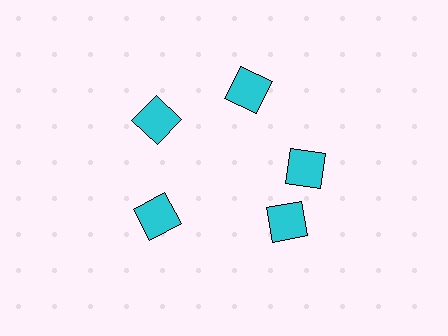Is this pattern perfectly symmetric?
No. The 5 cyan squares are arranged in a ring, but one element near the 5 o'clock position is rotated out of alignment along the ring, breaking the 5-fold rotational symmetry.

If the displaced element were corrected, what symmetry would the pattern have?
It would have 5-fold rotational symmetry — the pattern would map onto itself every 72 degrees.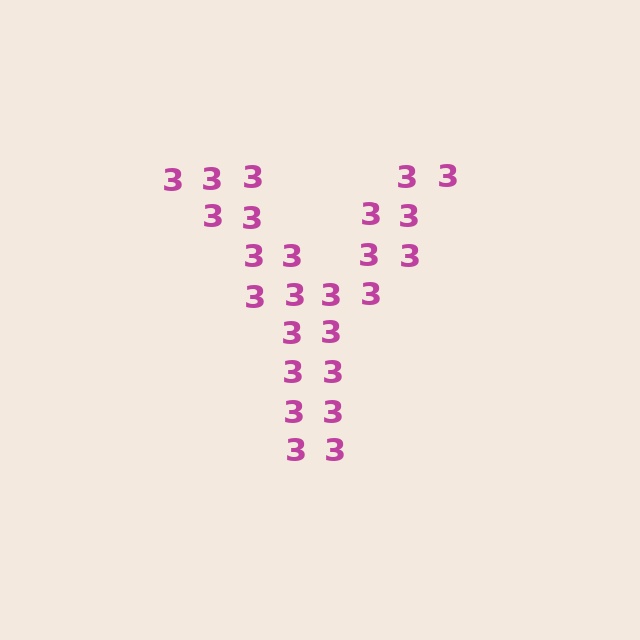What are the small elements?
The small elements are digit 3's.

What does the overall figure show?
The overall figure shows the letter Y.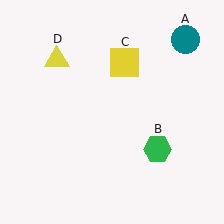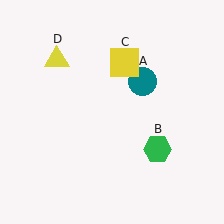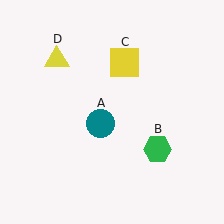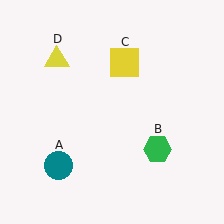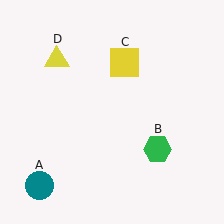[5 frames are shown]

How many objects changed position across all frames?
1 object changed position: teal circle (object A).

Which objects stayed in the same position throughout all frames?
Green hexagon (object B) and yellow square (object C) and yellow triangle (object D) remained stationary.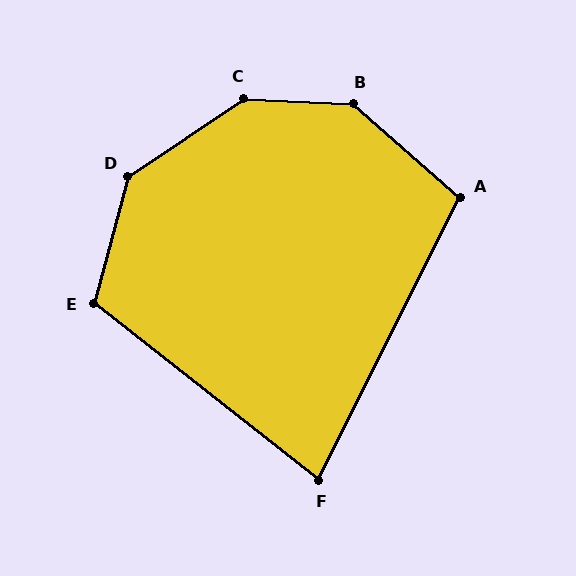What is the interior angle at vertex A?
Approximately 104 degrees (obtuse).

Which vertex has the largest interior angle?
C, at approximately 143 degrees.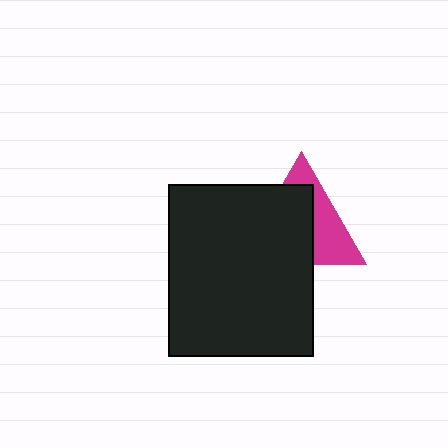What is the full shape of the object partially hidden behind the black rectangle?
The partially hidden object is a magenta triangle.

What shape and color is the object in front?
The object in front is a black rectangle.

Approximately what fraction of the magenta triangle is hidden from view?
Roughly 59% of the magenta triangle is hidden behind the black rectangle.